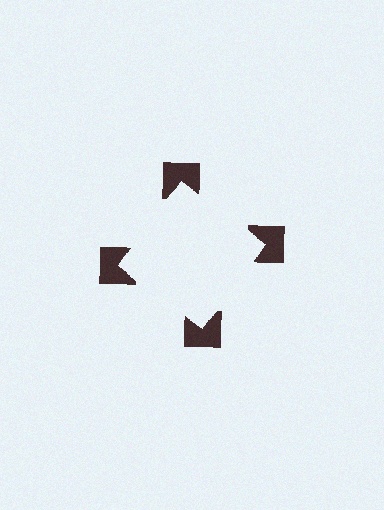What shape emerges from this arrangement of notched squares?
An illusory square — its edges are inferred from the aligned wedge cuts in the notched squares, not physically drawn.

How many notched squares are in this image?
There are 4 — one at each vertex of the illusory square.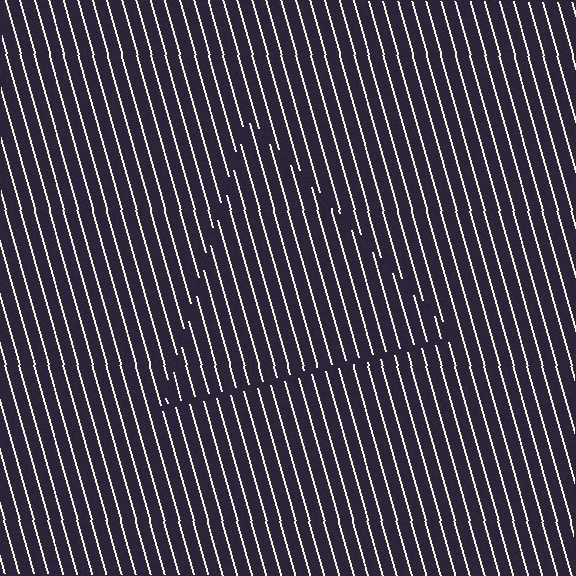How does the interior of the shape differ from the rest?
The interior of the shape contains the same grating, shifted by half a period — the contour is defined by the phase discontinuity where line-ends from the inner and outer gratings abut.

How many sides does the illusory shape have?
3 sides — the line-ends trace a triangle.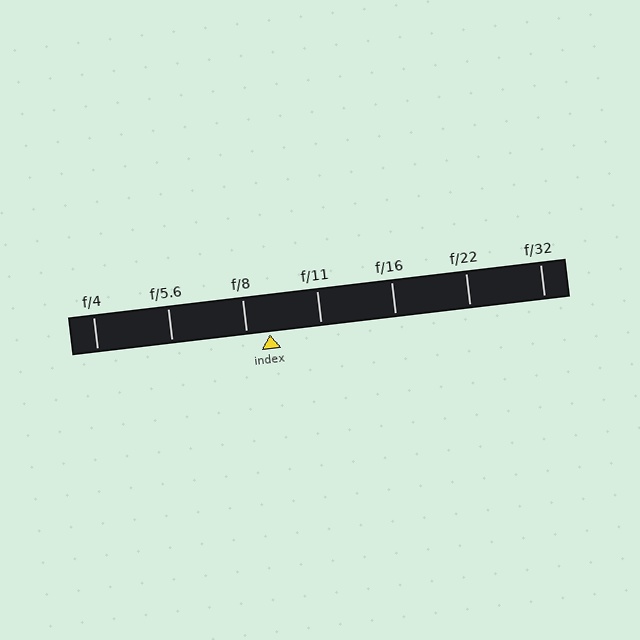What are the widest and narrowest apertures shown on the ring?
The widest aperture shown is f/4 and the narrowest is f/32.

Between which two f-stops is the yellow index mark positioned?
The index mark is between f/8 and f/11.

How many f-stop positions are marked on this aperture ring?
There are 7 f-stop positions marked.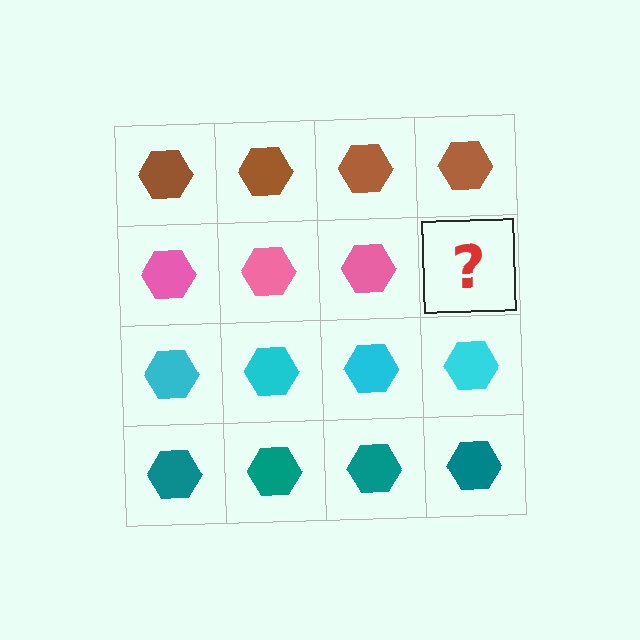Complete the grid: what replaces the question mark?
The question mark should be replaced with a pink hexagon.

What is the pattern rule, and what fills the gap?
The rule is that each row has a consistent color. The gap should be filled with a pink hexagon.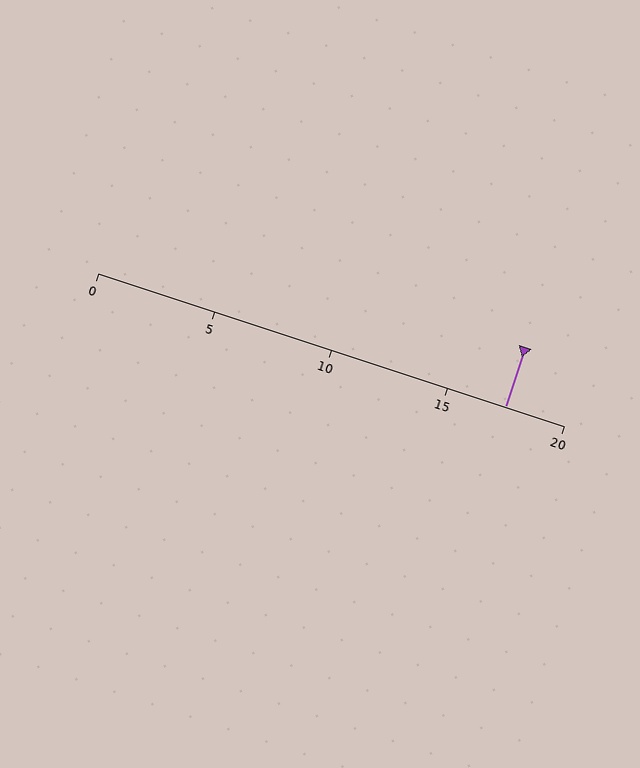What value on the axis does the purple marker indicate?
The marker indicates approximately 17.5.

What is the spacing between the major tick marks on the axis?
The major ticks are spaced 5 apart.